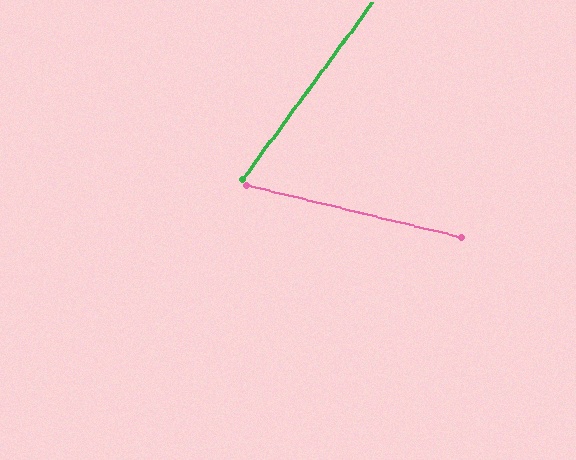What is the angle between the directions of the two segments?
Approximately 67 degrees.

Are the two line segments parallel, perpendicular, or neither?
Neither parallel nor perpendicular — they differ by about 67°.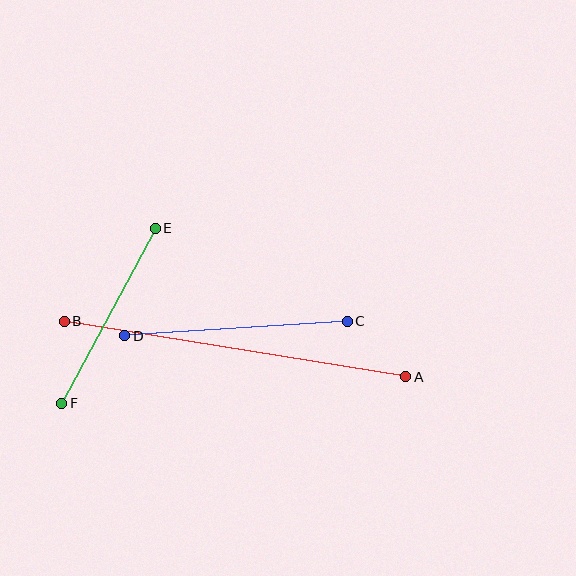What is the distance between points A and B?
The distance is approximately 346 pixels.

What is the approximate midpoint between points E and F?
The midpoint is at approximately (109, 316) pixels.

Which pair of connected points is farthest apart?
Points A and B are farthest apart.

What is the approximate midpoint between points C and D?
The midpoint is at approximately (236, 329) pixels.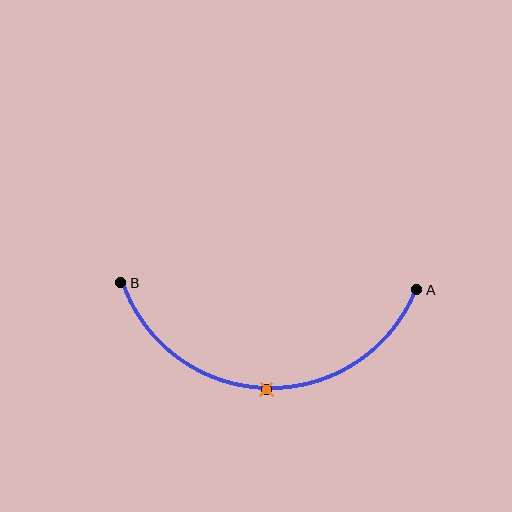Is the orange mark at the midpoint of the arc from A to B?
Yes. The orange mark lies on the arc at equal arc-length from both A and B — it is the arc midpoint.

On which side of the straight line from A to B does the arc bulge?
The arc bulges below the straight line connecting A and B.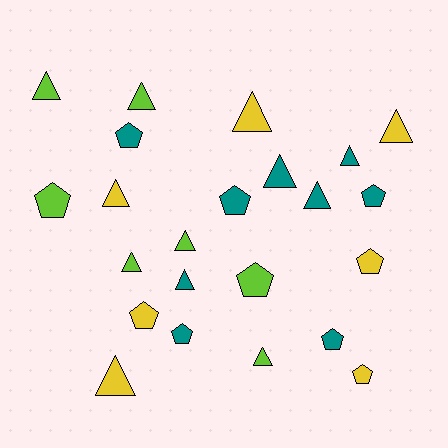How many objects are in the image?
There are 23 objects.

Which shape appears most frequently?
Triangle, with 13 objects.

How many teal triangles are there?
There are 4 teal triangles.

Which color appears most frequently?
Teal, with 9 objects.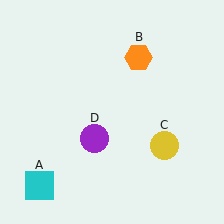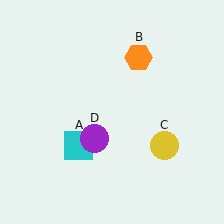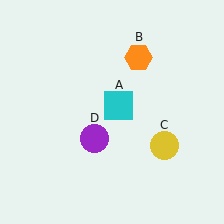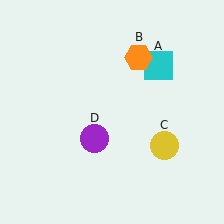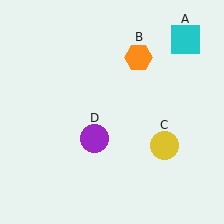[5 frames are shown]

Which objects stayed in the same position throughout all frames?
Orange hexagon (object B) and yellow circle (object C) and purple circle (object D) remained stationary.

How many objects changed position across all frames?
1 object changed position: cyan square (object A).